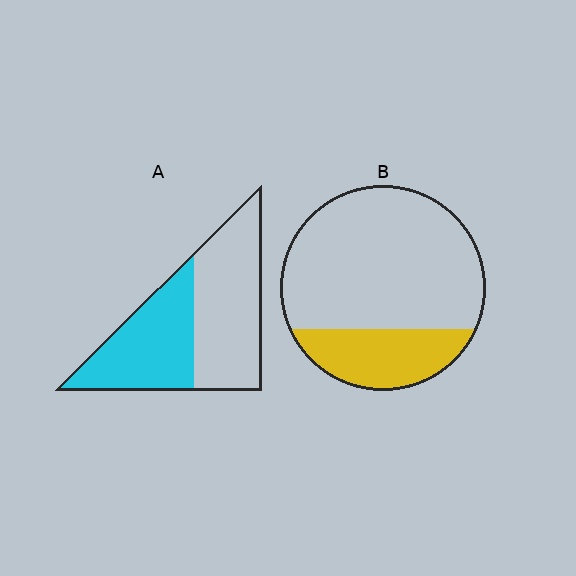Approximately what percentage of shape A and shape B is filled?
A is approximately 45% and B is approximately 25%.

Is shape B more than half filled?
No.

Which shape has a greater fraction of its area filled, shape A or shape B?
Shape A.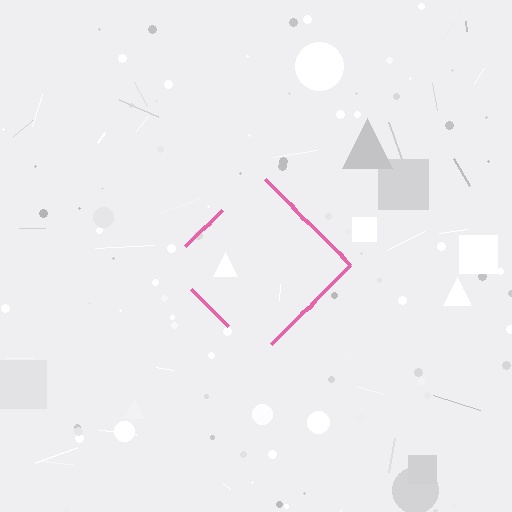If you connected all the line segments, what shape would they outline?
They would outline a diamond.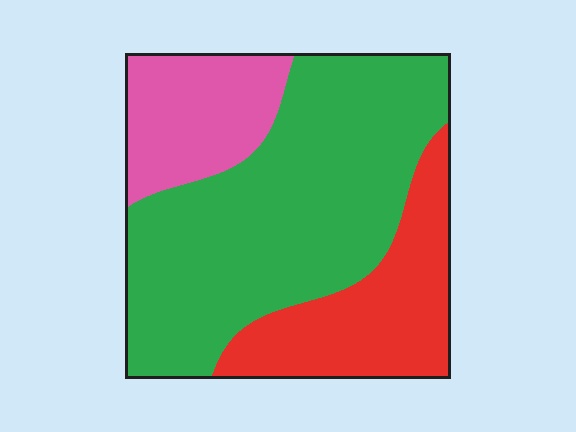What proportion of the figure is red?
Red covers roughly 25% of the figure.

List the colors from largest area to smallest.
From largest to smallest: green, red, pink.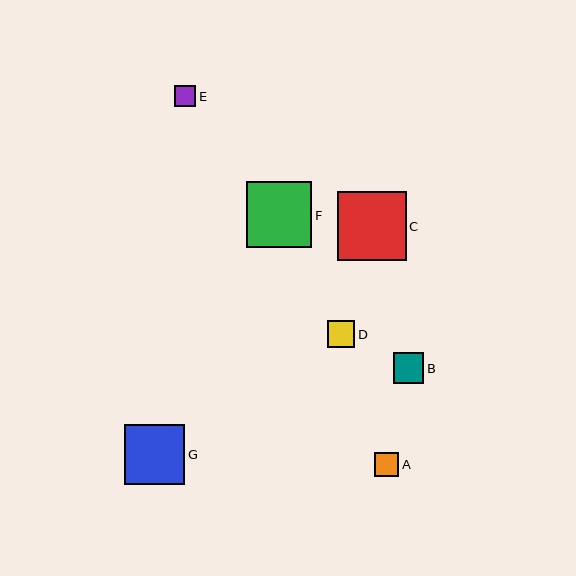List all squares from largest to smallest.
From largest to smallest: C, F, G, B, D, A, E.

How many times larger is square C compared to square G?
Square C is approximately 1.1 times the size of square G.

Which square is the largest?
Square C is the largest with a size of approximately 68 pixels.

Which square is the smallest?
Square E is the smallest with a size of approximately 21 pixels.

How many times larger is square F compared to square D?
Square F is approximately 2.4 times the size of square D.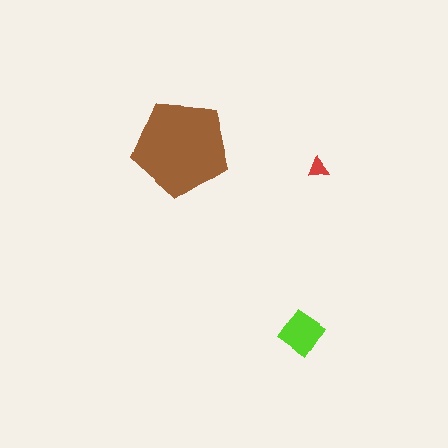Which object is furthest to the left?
The brown pentagon is leftmost.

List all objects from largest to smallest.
The brown pentagon, the lime diamond, the red triangle.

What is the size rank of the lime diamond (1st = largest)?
2nd.